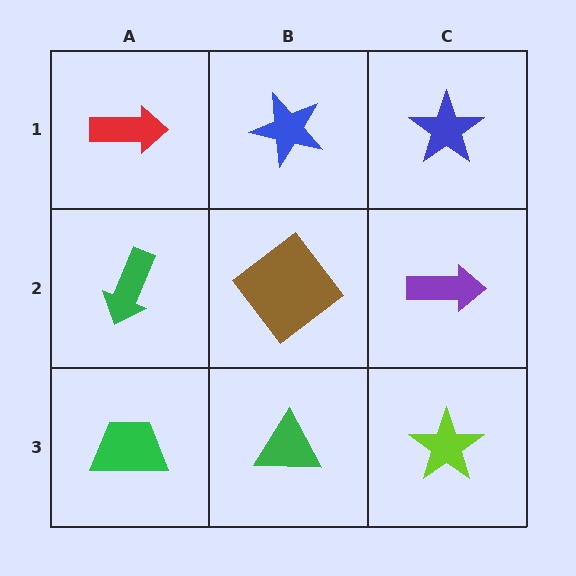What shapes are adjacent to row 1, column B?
A brown diamond (row 2, column B), a red arrow (row 1, column A), a blue star (row 1, column C).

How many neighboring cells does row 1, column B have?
3.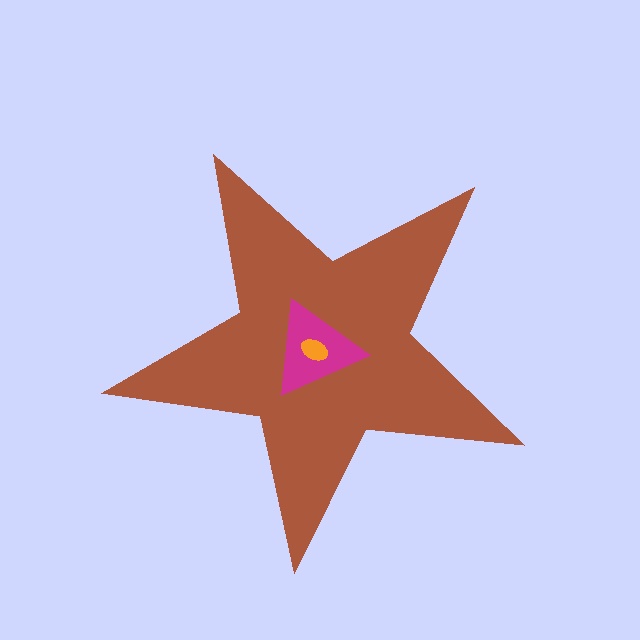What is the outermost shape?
The brown star.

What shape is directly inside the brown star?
The magenta triangle.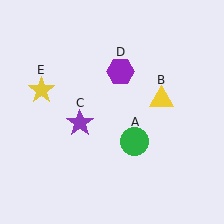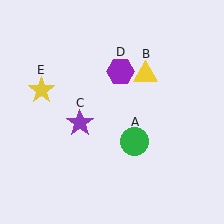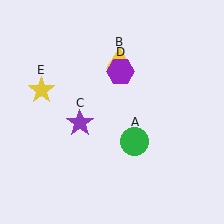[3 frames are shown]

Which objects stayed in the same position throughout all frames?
Green circle (object A) and purple star (object C) and purple hexagon (object D) and yellow star (object E) remained stationary.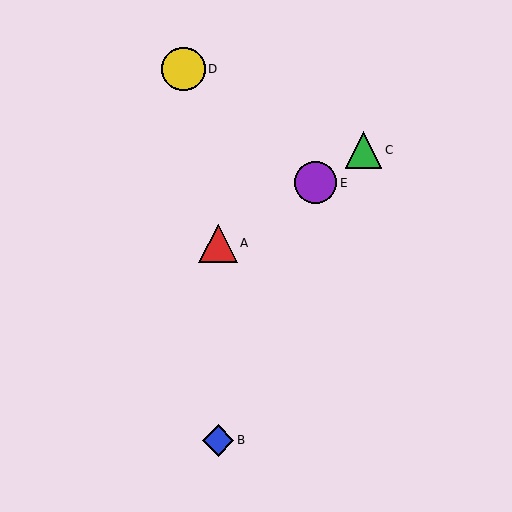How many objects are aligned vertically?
2 objects (A, B) are aligned vertically.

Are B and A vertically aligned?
Yes, both are at x≈218.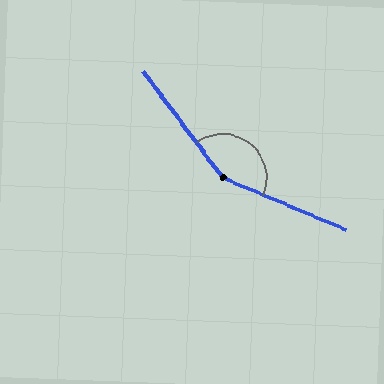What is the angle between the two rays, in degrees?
Approximately 150 degrees.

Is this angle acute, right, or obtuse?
It is obtuse.